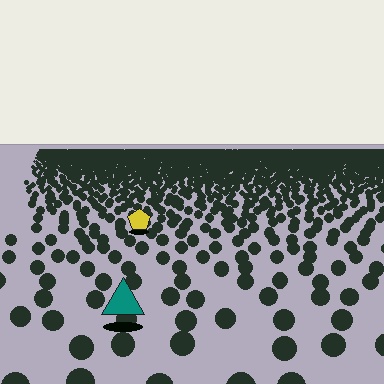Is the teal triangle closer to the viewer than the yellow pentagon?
Yes. The teal triangle is closer — you can tell from the texture gradient: the ground texture is coarser near it.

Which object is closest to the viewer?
The teal triangle is closest. The texture marks near it are larger and more spread out.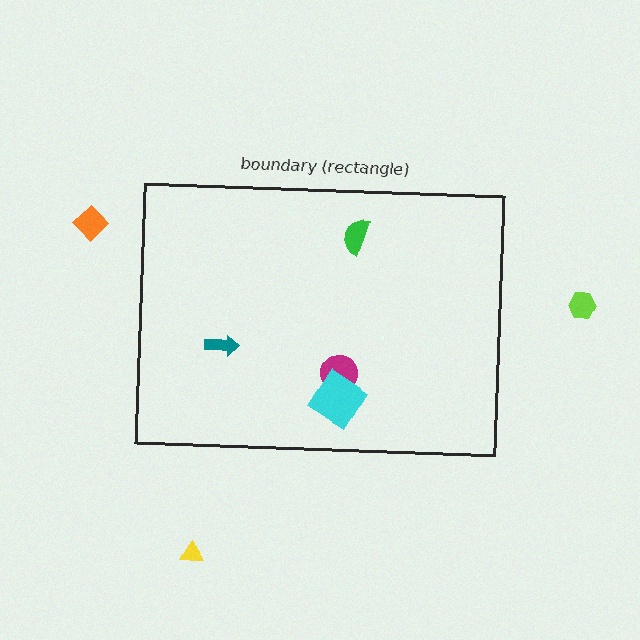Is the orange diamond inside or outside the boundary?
Outside.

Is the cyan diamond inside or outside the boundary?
Inside.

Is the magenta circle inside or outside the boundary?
Inside.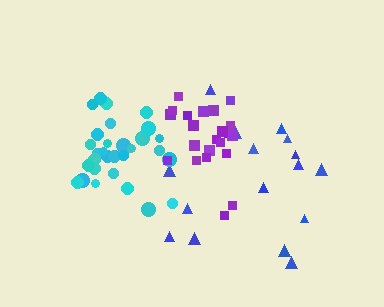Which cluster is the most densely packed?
Cyan.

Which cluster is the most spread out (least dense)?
Blue.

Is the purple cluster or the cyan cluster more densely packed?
Cyan.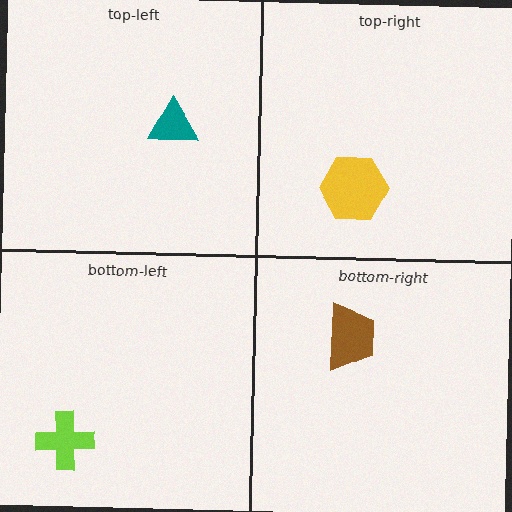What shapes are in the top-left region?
The teal triangle.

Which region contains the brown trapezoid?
The bottom-right region.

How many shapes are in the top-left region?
1.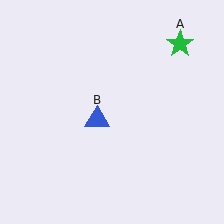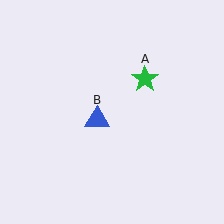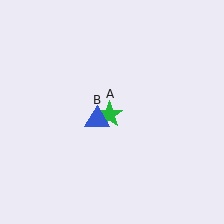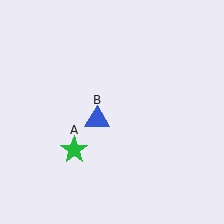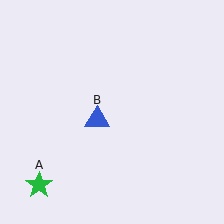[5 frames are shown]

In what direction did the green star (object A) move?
The green star (object A) moved down and to the left.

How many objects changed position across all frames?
1 object changed position: green star (object A).